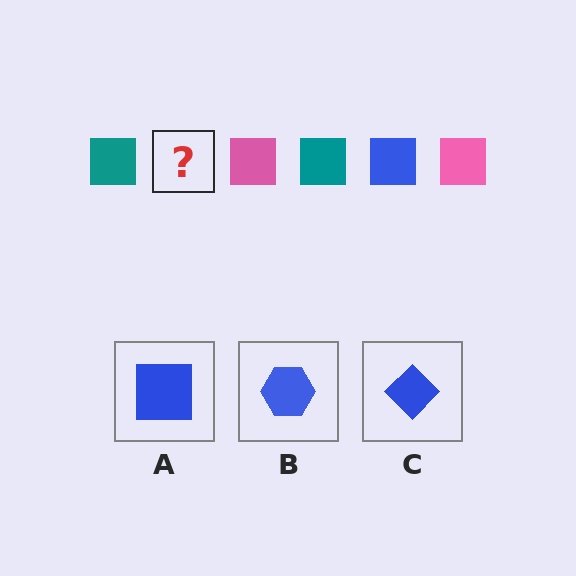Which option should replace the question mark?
Option A.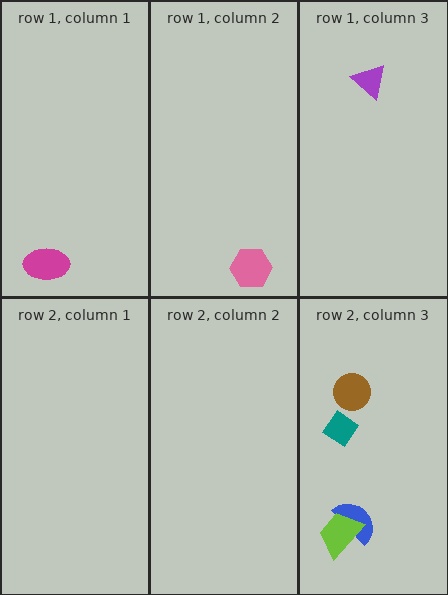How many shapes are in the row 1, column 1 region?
1.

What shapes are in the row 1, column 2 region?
The pink hexagon.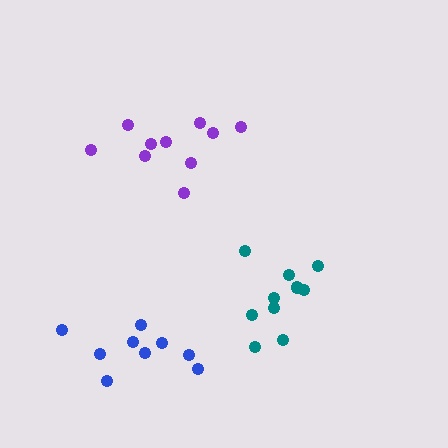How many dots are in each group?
Group 1: 9 dots, Group 2: 10 dots, Group 3: 10 dots (29 total).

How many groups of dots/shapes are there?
There are 3 groups.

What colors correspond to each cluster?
The clusters are colored: blue, purple, teal.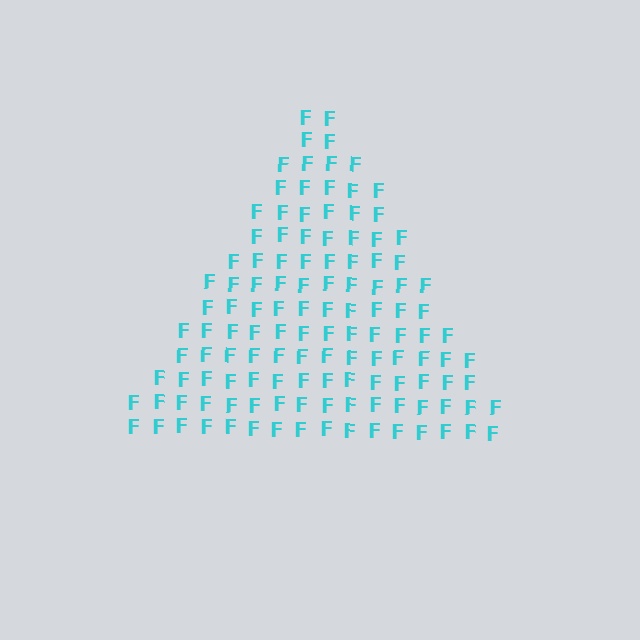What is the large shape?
The large shape is a triangle.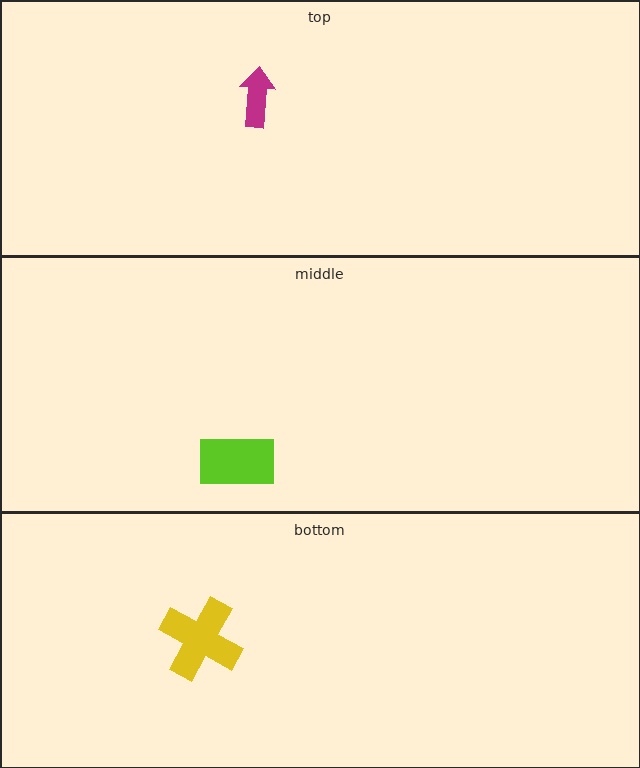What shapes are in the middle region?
The lime rectangle.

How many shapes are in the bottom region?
1.